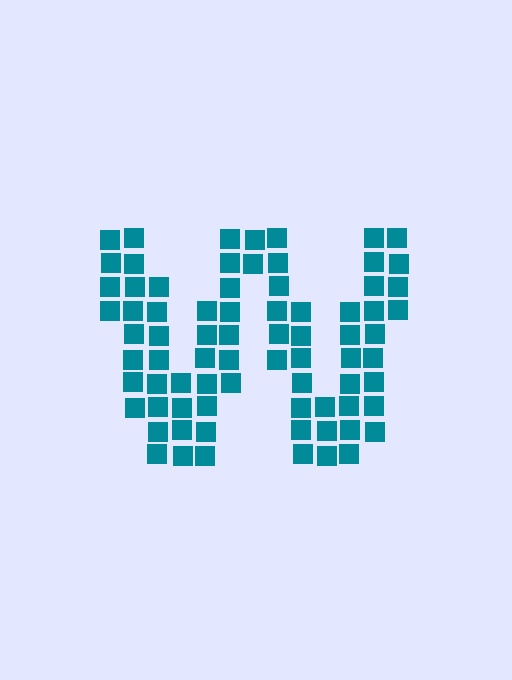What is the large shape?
The large shape is the letter W.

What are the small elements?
The small elements are squares.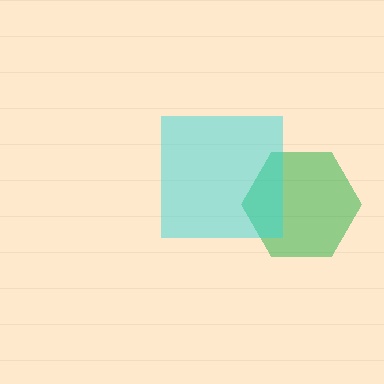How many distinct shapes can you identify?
There are 2 distinct shapes: a green hexagon, a cyan square.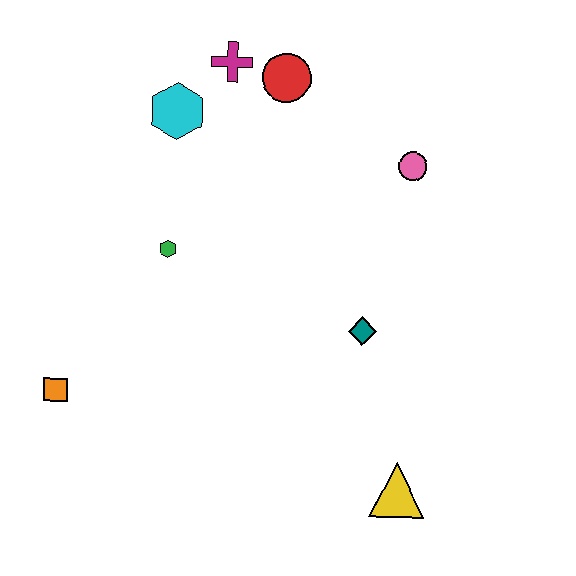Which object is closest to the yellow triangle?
The teal diamond is closest to the yellow triangle.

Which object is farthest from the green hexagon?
The yellow triangle is farthest from the green hexagon.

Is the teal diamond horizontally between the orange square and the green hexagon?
No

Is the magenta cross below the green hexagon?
No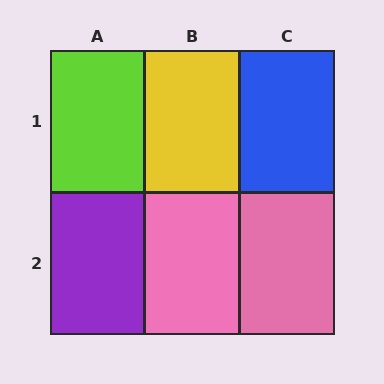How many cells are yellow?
1 cell is yellow.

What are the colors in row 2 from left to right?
Purple, pink, pink.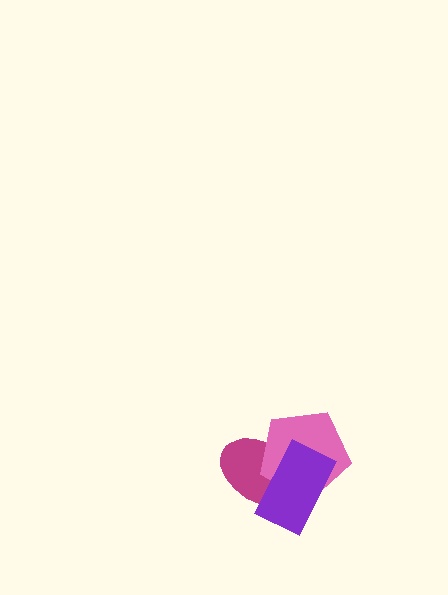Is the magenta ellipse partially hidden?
Yes, it is partially covered by another shape.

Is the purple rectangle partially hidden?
No, no other shape covers it.